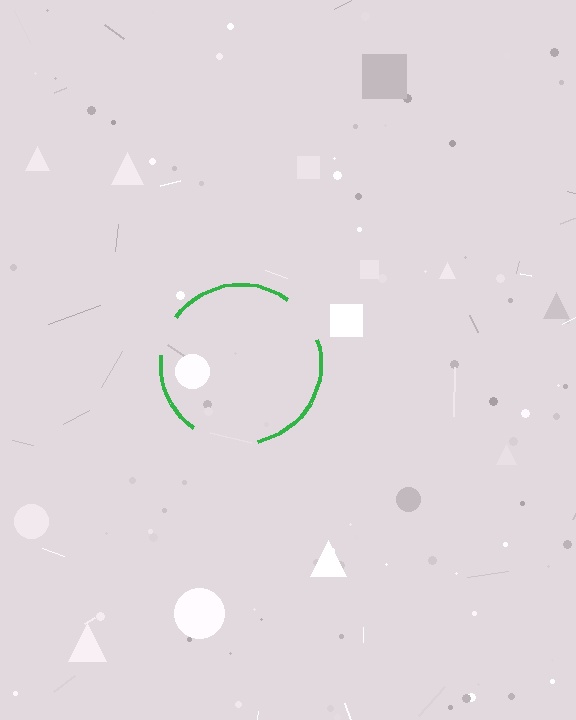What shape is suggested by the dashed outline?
The dashed outline suggests a circle.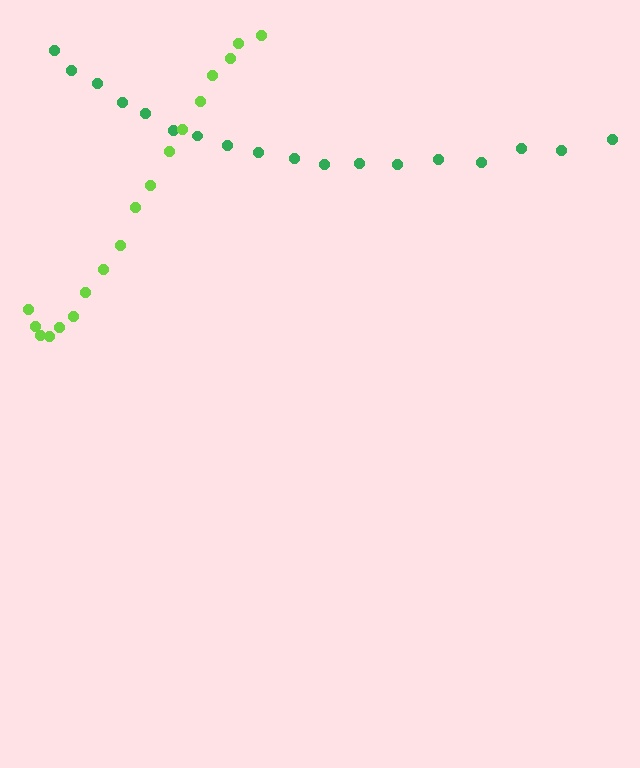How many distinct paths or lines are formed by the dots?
There are 2 distinct paths.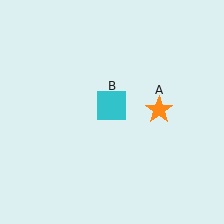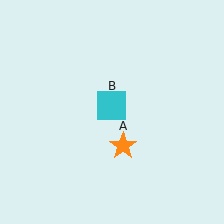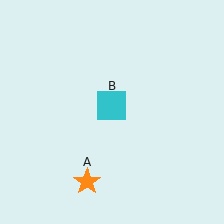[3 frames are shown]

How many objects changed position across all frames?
1 object changed position: orange star (object A).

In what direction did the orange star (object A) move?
The orange star (object A) moved down and to the left.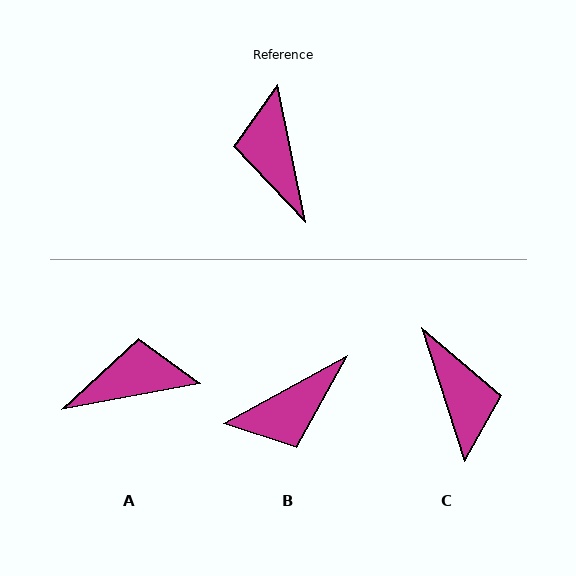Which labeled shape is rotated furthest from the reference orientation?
C, about 174 degrees away.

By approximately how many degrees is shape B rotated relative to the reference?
Approximately 108 degrees counter-clockwise.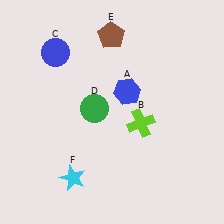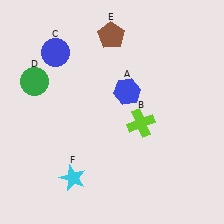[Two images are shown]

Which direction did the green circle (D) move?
The green circle (D) moved left.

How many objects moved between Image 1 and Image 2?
1 object moved between the two images.